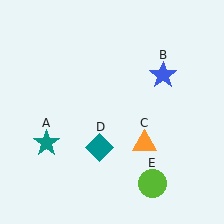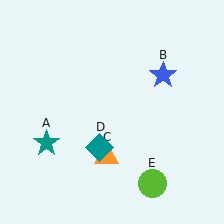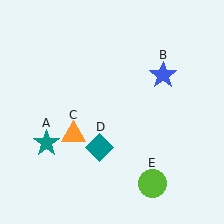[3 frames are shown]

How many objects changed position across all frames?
1 object changed position: orange triangle (object C).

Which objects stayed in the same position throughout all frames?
Teal star (object A) and blue star (object B) and teal diamond (object D) and lime circle (object E) remained stationary.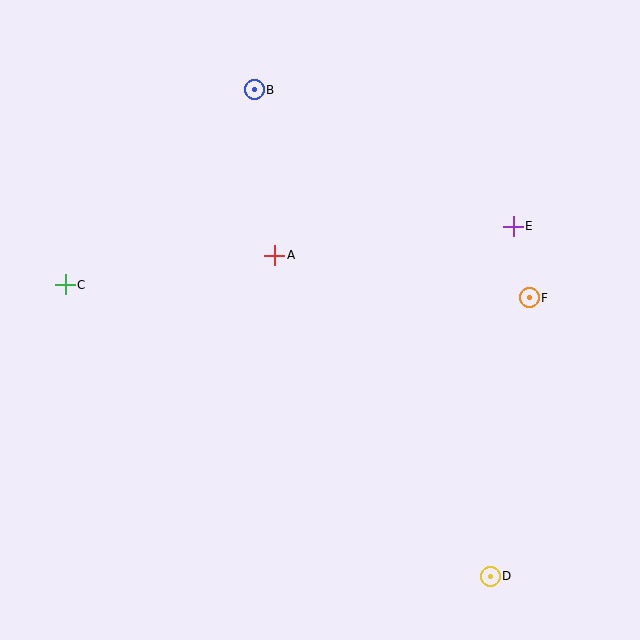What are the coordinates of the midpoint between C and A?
The midpoint between C and A is at (170, 270).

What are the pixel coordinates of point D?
Point D is at (490, 576).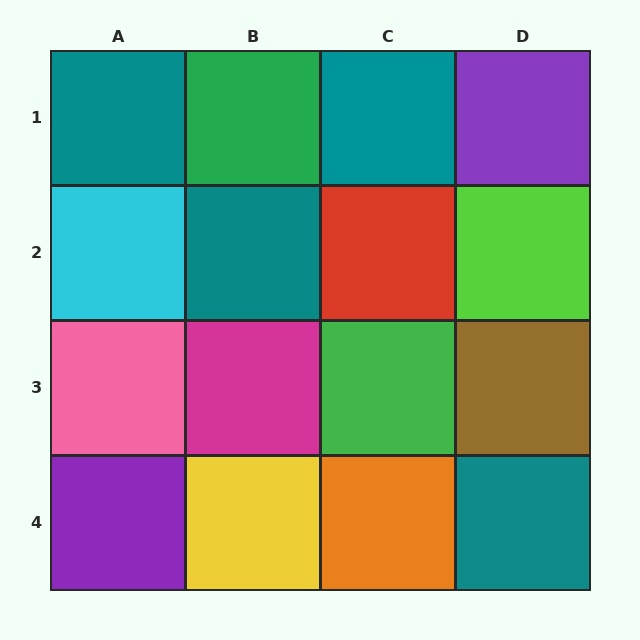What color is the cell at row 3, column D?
Brown.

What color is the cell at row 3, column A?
Pink.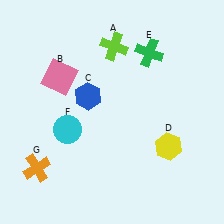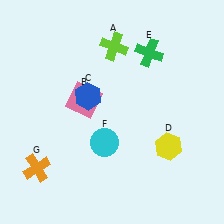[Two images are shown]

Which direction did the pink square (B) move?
The pink square (B) moved right.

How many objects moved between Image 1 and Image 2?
2 objects moved between the two images.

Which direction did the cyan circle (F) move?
The cyan circle (F) moved right.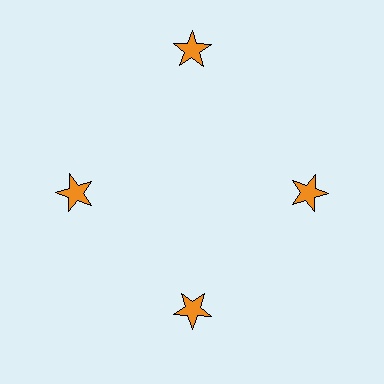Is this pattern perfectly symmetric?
No. The 4 orange stars are arranged in a ring, but one element near the 12 o'clock position is pushed outward from the center, breaking the 4-fold rotational symmetry.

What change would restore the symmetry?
The symmetry would be restored by moving it inward, back onto the ring so that all 4 stars sit at equal angles and equal distance from the center.